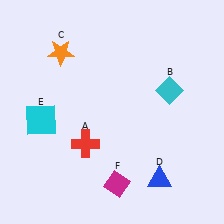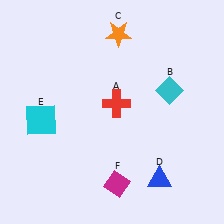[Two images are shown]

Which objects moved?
The objects that moved are: the red cross (A), the orange star (C).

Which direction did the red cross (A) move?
The red cross (A) moved up.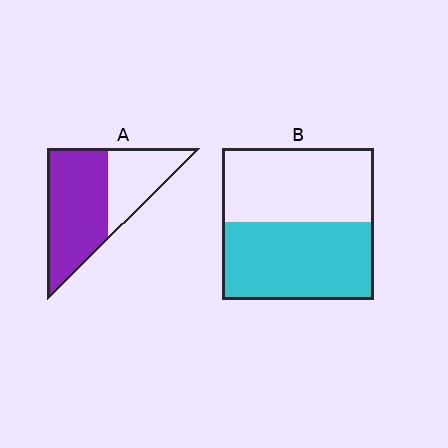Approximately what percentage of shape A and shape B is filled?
A is approximately 65% and B is approximately 50%.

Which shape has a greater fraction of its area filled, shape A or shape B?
Shape A.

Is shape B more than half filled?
Roughly half.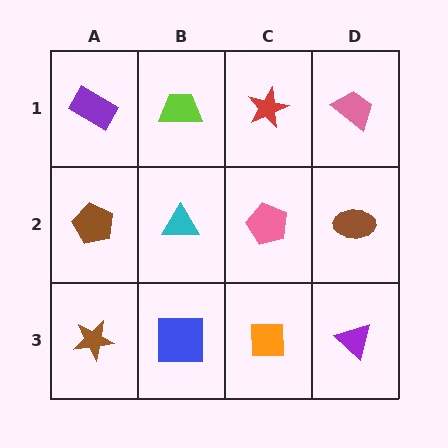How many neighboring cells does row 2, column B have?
4.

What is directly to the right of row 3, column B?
An orange square.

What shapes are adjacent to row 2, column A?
A purple rectangle (row 1, column A), a brown star (row 3, column A), a cyan triangle (row 2, column B).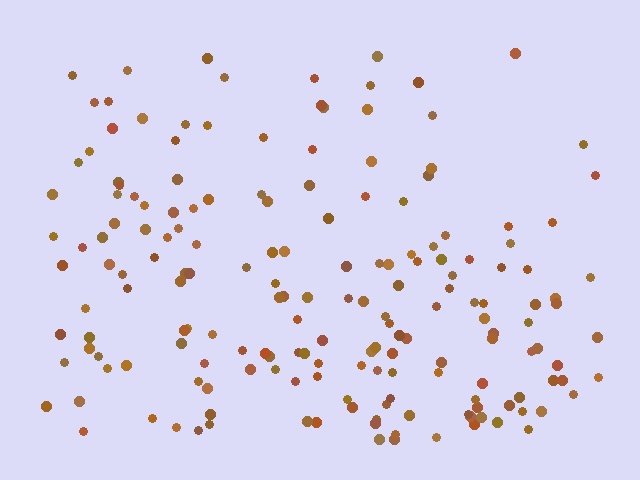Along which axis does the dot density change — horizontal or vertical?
Vertical.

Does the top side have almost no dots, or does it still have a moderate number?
Still a moderate number, just noticeably fewer than the bottom.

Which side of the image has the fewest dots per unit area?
The top.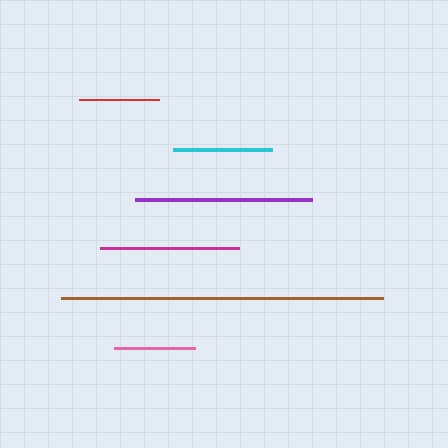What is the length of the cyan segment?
The cyan segment is approximately 99 pixels long.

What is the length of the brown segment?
The brown segment is approximately 322 pixels long.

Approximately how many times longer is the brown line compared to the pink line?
The brown line is approximately 4.0 times the length of the pink line.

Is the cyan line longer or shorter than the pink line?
The cyan line is longer than the pink line.